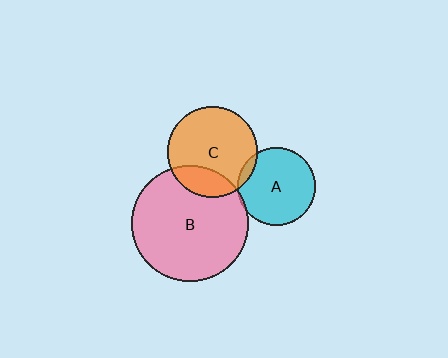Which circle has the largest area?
Circle B (pink).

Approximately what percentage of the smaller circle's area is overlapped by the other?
Approximately 5%.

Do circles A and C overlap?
Yes.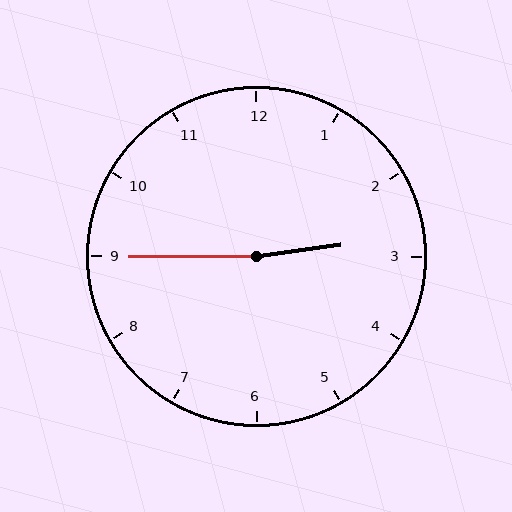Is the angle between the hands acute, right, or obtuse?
It is obtuse.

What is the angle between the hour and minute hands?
Approximately 172 degrees.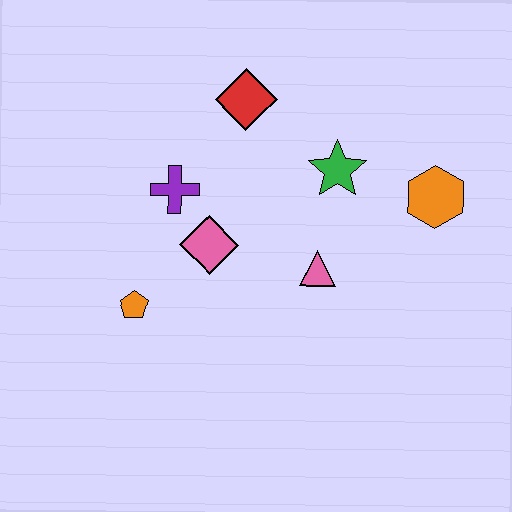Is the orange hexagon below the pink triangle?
No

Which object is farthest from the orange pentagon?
The orange hexagon is farthest from the orange pentagon.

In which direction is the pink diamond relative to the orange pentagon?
The pink diamond is to the right of the orange pentagon.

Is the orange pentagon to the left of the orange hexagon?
Yes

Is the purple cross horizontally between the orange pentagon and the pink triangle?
Yes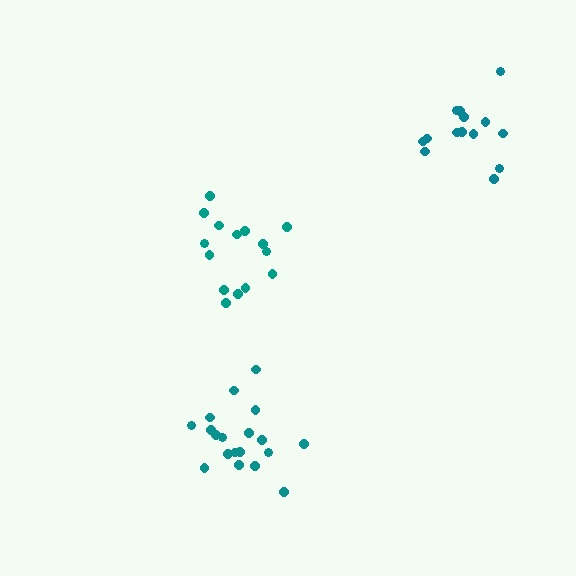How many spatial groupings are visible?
There are 3 spatial groupings.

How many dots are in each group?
Group 1: 19 dots, Group 2: 14 dots, Group 3: 15 dots (48 total).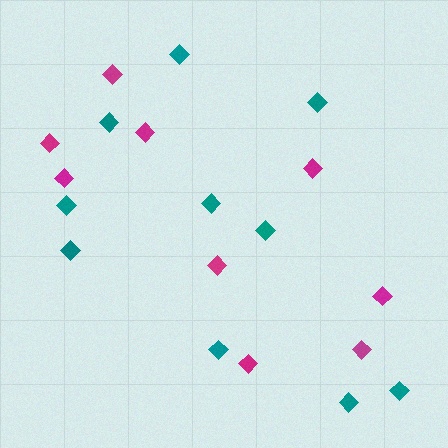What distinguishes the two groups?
There are 2 groups: one group of magenta diamonds (9) and one group of teal diamonds (10).